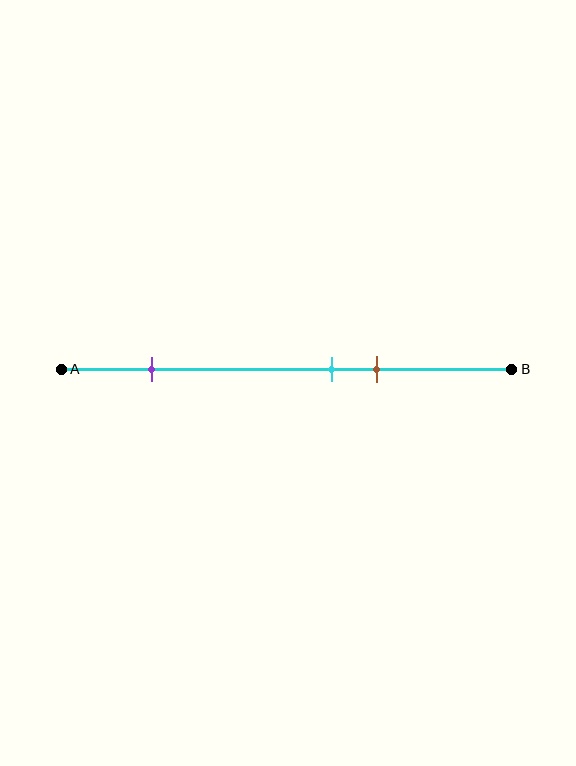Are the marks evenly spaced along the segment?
No, the marks are not evenly spaced.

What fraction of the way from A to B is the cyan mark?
The cyan mark is approximately 60% (0.6) of the way from A to B.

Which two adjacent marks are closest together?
The cyan and brown marks are the closest adjacent pair.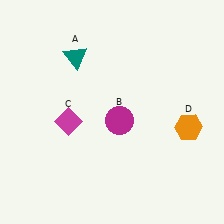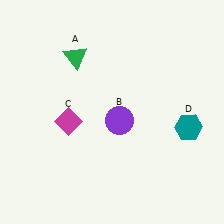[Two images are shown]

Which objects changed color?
A changed from teal to green. B changed from magenta to purple. D changed from orange to teal.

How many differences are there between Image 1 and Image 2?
There are 3 differences between the two images.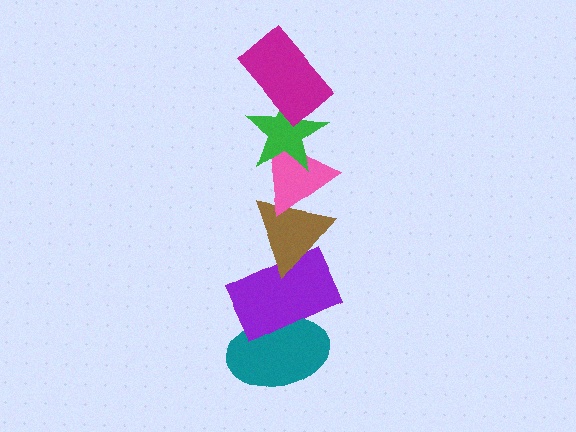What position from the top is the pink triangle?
The pink triangle is 3rd from the top.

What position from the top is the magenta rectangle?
The magenta rectangle is 1st from the top.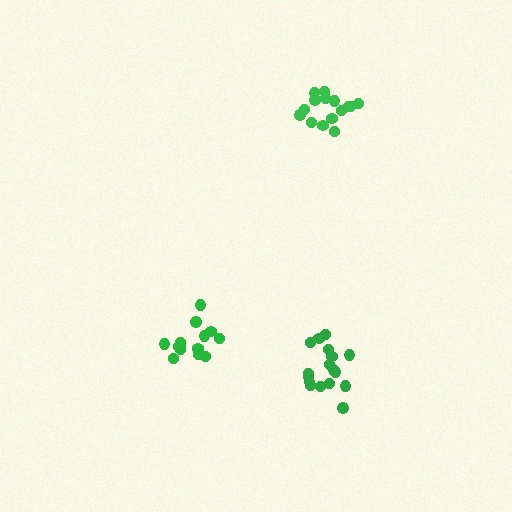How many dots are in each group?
Group 1: 15 dots, Group 2: 14 dots, Group 3: 18 dots (47 total).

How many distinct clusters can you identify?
There are 3 distinct clusters.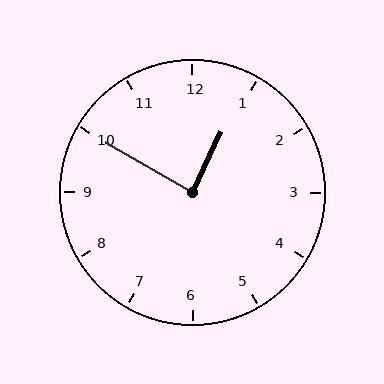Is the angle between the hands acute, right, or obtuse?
It is right.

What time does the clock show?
12:50.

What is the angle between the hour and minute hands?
Approximately 85 degrees.